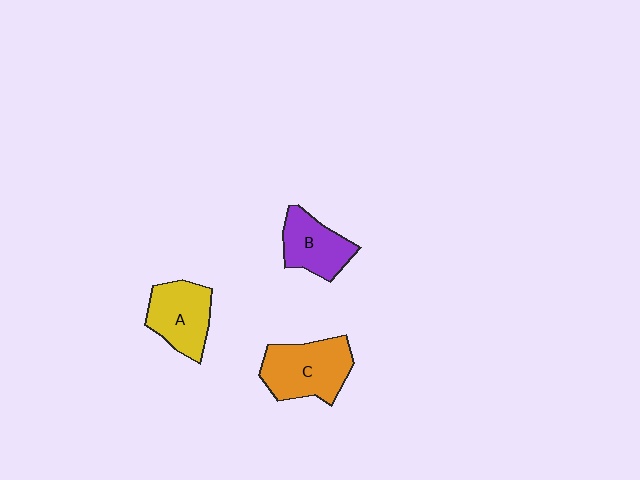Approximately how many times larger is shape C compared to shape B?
Approximately 1.4 times.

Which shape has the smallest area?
Shape B (purple).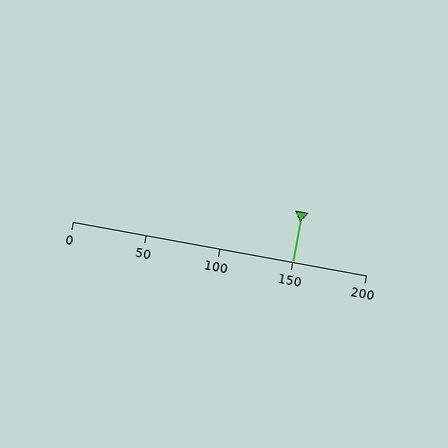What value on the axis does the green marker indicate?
The marker indicates approximately 150.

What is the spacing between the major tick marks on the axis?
The major ticks are spaced 50 apart.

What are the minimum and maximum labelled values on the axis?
The axis runs from 0 to 200.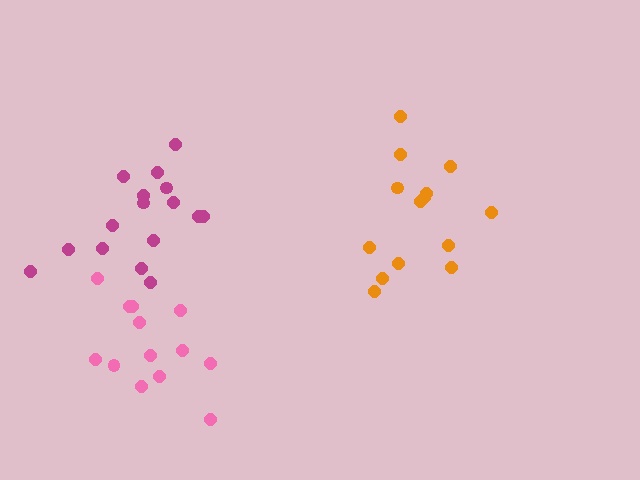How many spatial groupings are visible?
There are 3 spatial groupings.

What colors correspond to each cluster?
The clusters are colored: orange, pink, magenta.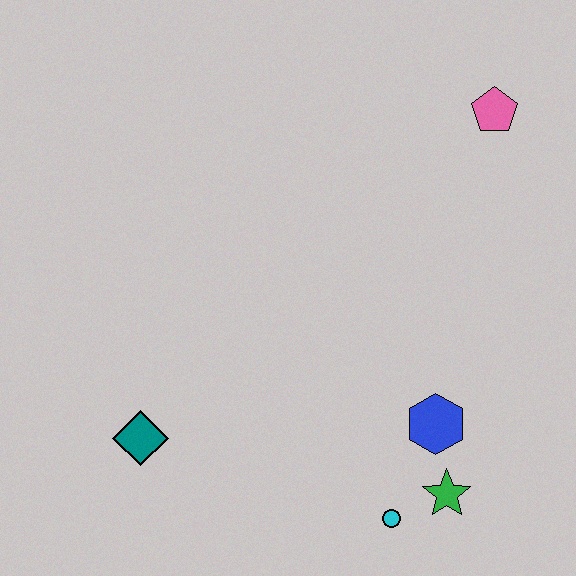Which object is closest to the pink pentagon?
The blue hexagon is closest to the pink pentagon.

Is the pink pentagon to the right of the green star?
Yes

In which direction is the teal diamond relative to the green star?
The teal diamond is to the left of the green star.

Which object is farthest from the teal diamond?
The pink pentagon is farthest from the teal diamond.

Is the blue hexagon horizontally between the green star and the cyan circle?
Yes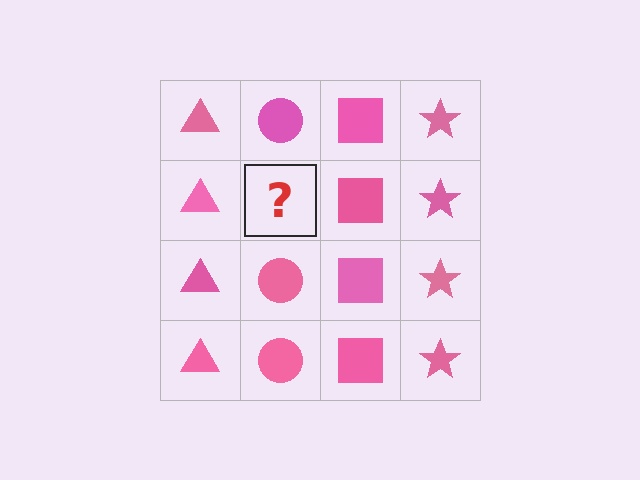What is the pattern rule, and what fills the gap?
The rule is that each column has a consistent shape. The gap should be filled with a pink circle.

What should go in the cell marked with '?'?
The missing cell should contain a pink circle.